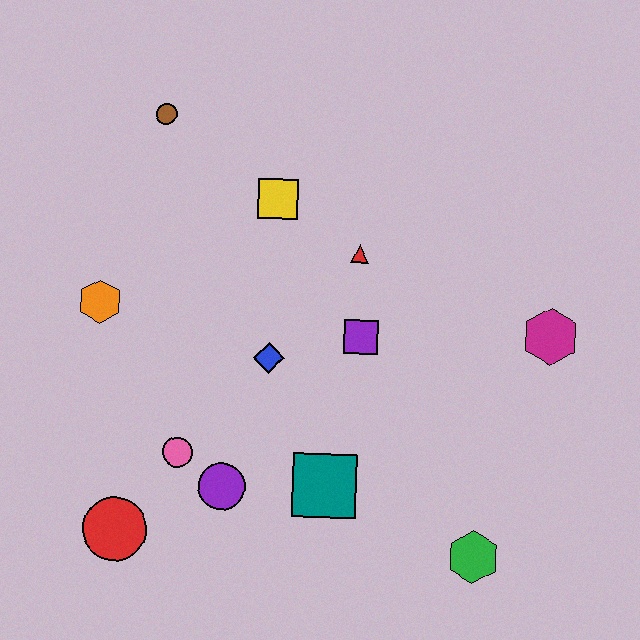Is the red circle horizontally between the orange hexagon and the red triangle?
Yes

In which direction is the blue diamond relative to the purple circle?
The blue diamond is above the purple circle.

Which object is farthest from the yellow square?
The green hexagon is farthest from the yellow square.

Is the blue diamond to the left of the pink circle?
No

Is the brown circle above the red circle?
Yes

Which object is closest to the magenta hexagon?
The purple square is closest to the magenta hexagon.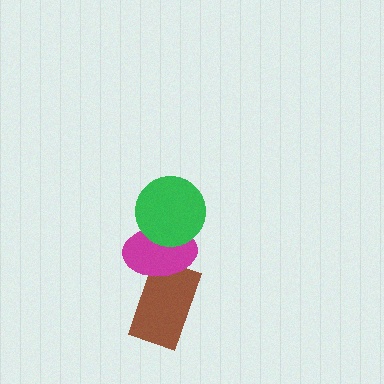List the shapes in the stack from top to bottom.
From top to bottom: the green circle, the magenta ellipse, the brown rectangle.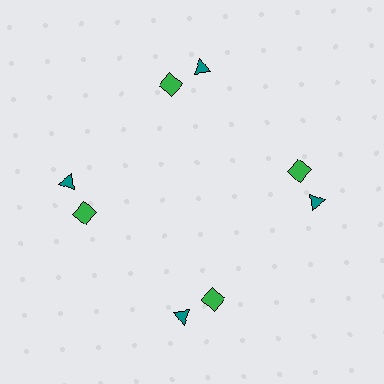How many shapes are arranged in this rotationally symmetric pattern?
There are 8 shapes, arranged in 4 groups of 2.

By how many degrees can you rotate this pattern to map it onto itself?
The pattern maps onto itself every 90 degrees of rotation.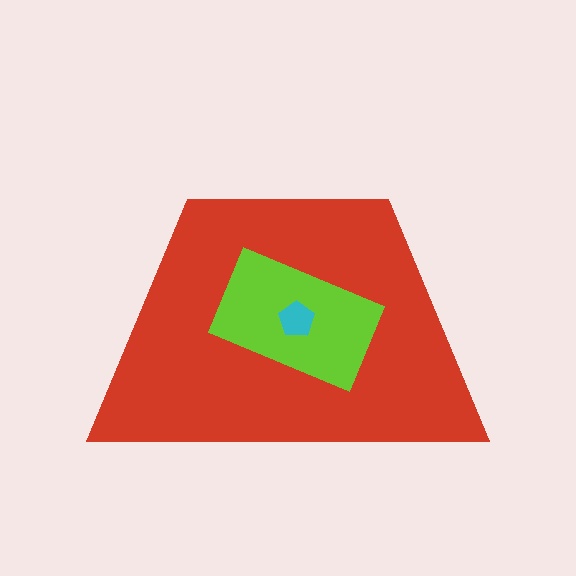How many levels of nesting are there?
3.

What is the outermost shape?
The red trapezoid.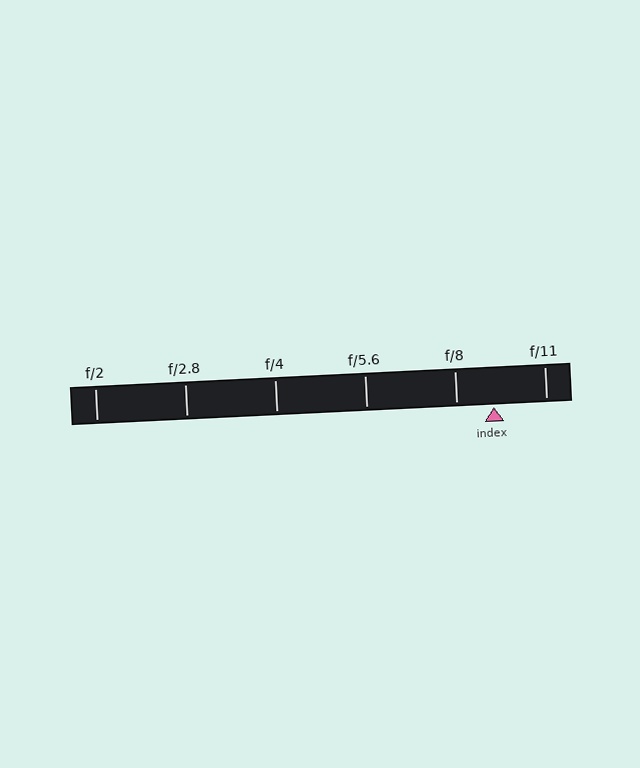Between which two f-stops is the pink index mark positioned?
The index mark is between f/8 and f/11.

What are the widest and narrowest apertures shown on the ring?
The widest aperture shown is f/2 and the narrowest is f/11.